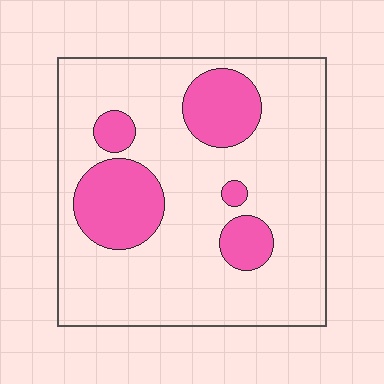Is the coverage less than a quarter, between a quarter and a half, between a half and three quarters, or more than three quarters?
Less than a quarter.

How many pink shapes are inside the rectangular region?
5.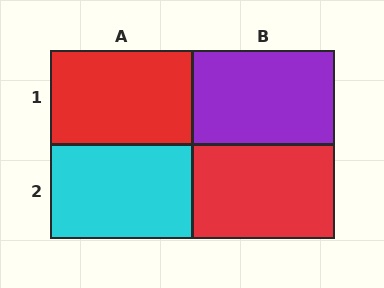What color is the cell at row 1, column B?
Purple.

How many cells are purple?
1 cell is purple.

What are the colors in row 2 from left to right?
Cyan, red.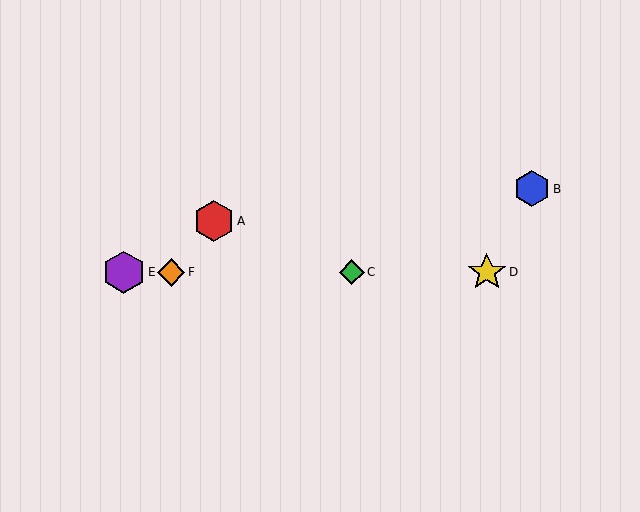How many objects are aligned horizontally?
4 objects (C, D, E, F) are aligned horizontally.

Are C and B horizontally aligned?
No, C is at y≈272 and B is at y≈189.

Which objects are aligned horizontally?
Objects C, D, E, F are aligned horizontally.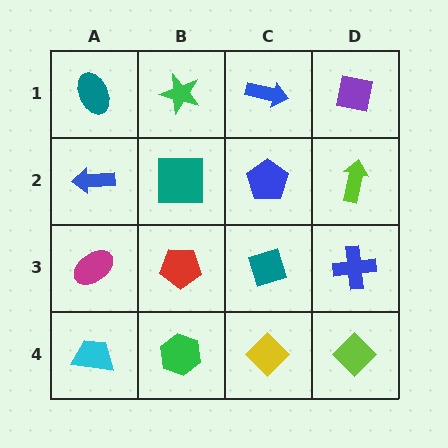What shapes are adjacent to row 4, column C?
A teal diamond (row 3, column C), a green hexagon (row 4, column B), a lime diamond (row 4, column D).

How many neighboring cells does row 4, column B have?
3.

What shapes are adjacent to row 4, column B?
A red pentagon (row 3, column B), a cyan trapezoid (row 4, column A), a yellow diamond (row 4, column C).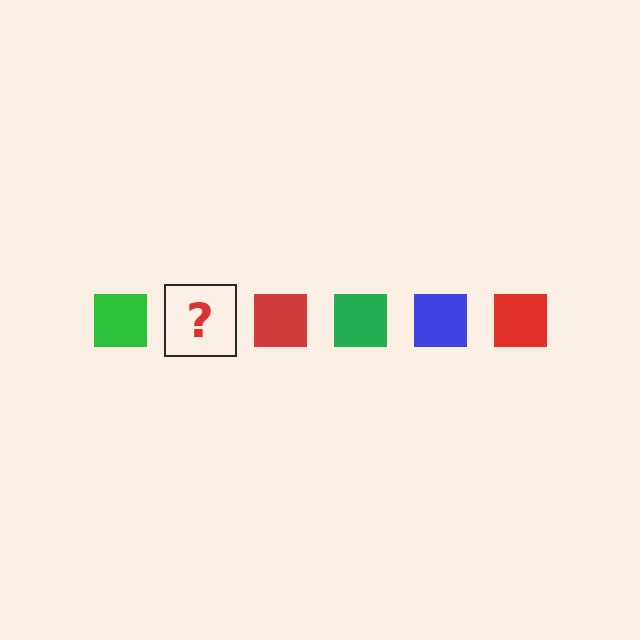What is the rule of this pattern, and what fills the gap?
The rule is that the pattern cycles through green, blue, red squares. The gap should be filled with a blue square.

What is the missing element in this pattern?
The missing element is a blue square.